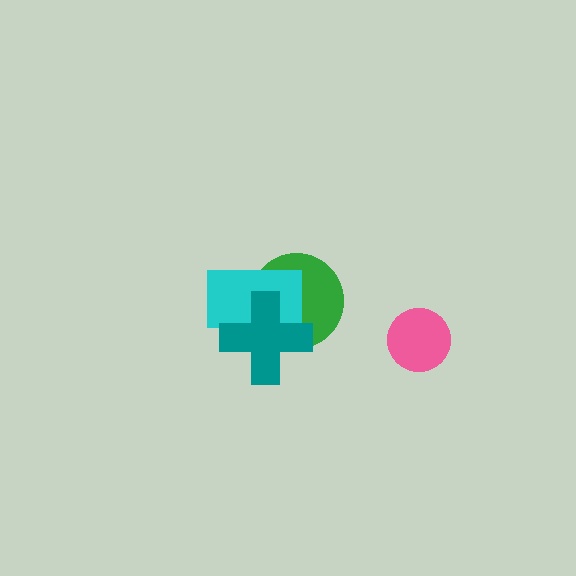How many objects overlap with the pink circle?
0 objects overlap with the pink circle.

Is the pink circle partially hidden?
No, no other shape covers it.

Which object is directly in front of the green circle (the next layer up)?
The cyan rectangle is directly in front of the green circle.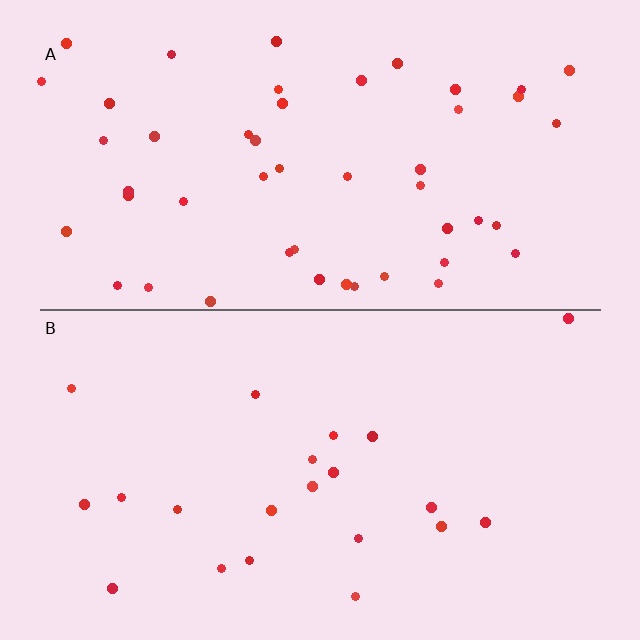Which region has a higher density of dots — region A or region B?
A (the top).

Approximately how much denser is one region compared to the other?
Approximately 2.3× — region A over region B.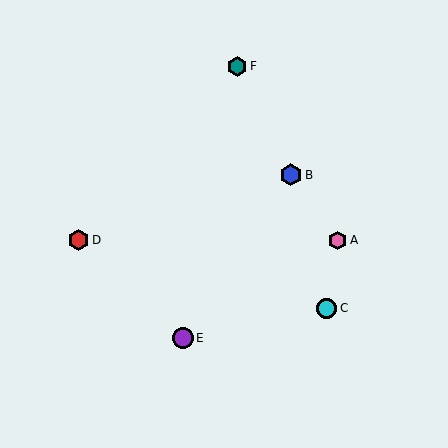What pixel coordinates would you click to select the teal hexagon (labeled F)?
Click at (237, 66) to select the teal hexagon F.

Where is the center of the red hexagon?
The center of the red hexagon is at (79, 240).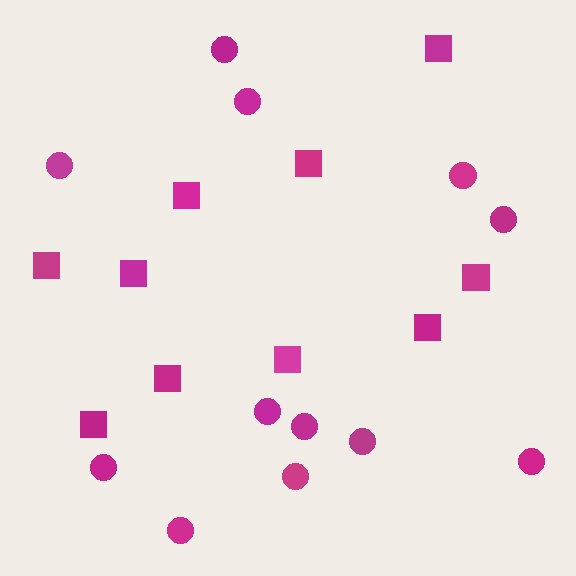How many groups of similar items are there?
There are 2 groups: one group of circles (12) and one group of squares (10).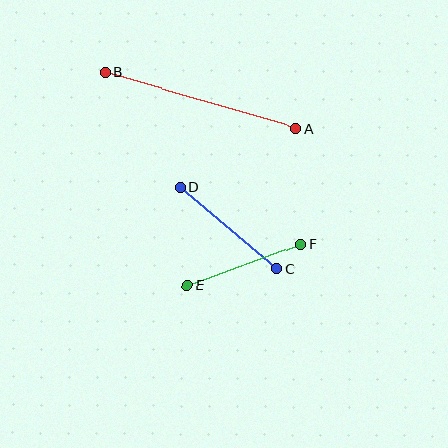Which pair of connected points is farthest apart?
Points A and B are farthest apart.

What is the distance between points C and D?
The distance is approximately 126 pixels.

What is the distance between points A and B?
The distance is approximately 198 pixels.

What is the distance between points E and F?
The distance is approximately 121 pixels.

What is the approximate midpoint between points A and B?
The midpoint is at approximately (201, 100) pixels.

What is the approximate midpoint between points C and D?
The midpoint is at approximately (229, 228) pixels.